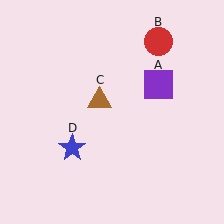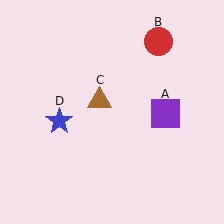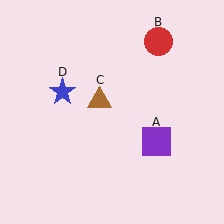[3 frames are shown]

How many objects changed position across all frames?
2 objects changed position: purple square (object A), blue star (object D).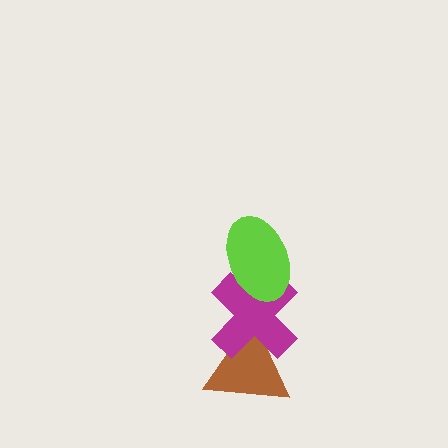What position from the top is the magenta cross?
The magenta cross is 2nd from the top.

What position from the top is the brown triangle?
The brown triangle is 3rd from the top.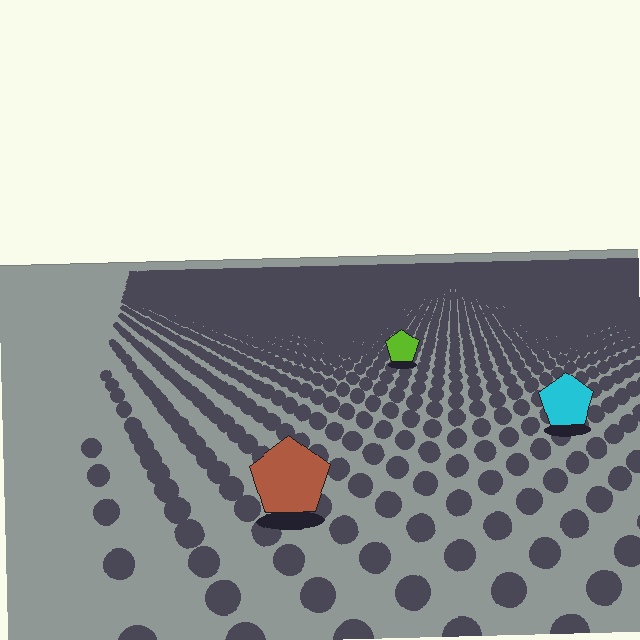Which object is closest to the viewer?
The brown pentagon is closest. The texture marks near it are larger and more spread out.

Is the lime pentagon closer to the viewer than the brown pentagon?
No. The brown pentagon is closer — you can tell from the texture gradient: the ground texture is coarser near it.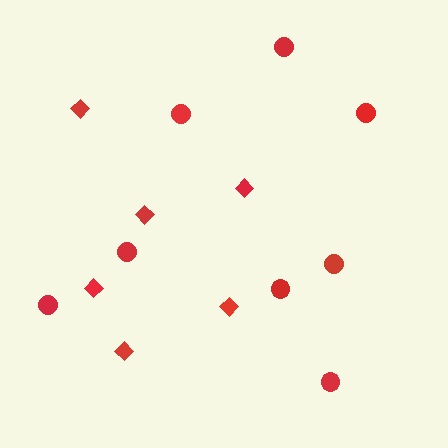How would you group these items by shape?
There are 2 groups: one group of circles (8) and one group of diamonds (6).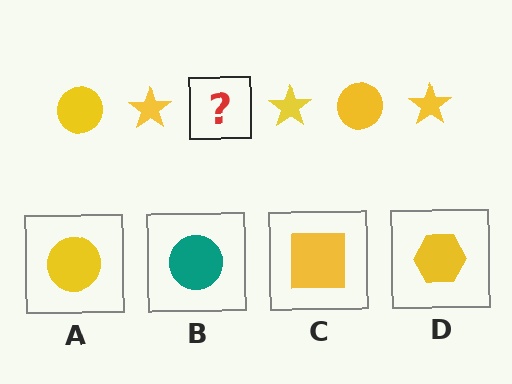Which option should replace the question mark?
Option A.